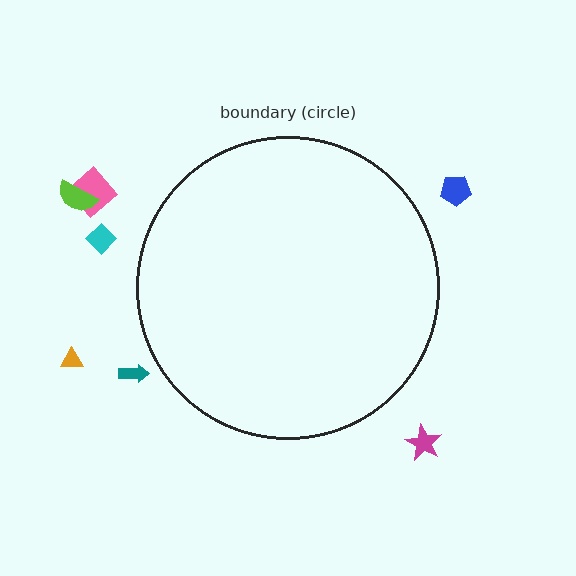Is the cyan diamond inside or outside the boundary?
Outside.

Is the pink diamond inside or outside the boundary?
Outside.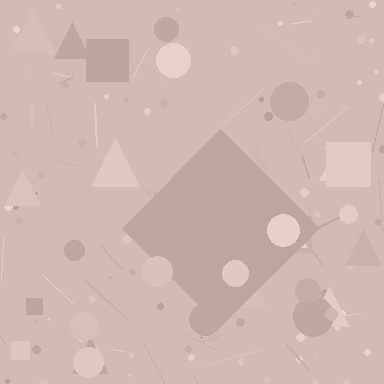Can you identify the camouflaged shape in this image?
The camouflaged shape is a diamond.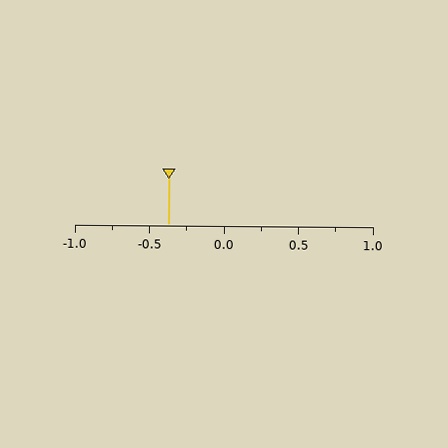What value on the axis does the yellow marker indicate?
The marker indicates approximately -0.38.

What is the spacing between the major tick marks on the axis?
The major ticks are spaced 0.5 apart.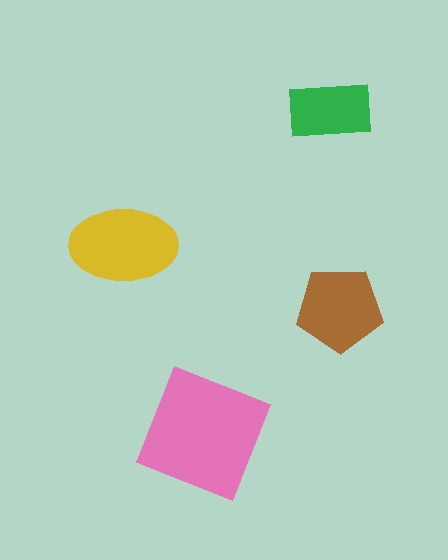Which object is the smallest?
The green rectangle.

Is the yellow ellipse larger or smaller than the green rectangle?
Larger.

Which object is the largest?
The pink square.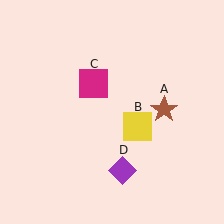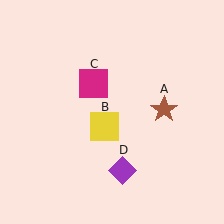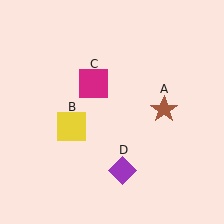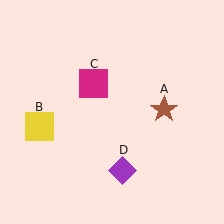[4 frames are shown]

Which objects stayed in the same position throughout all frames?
Brown star (object A) and magenta square (object C) and purple diamond (object D) remained stationary.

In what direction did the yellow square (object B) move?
The yellow square (object B) moved left.